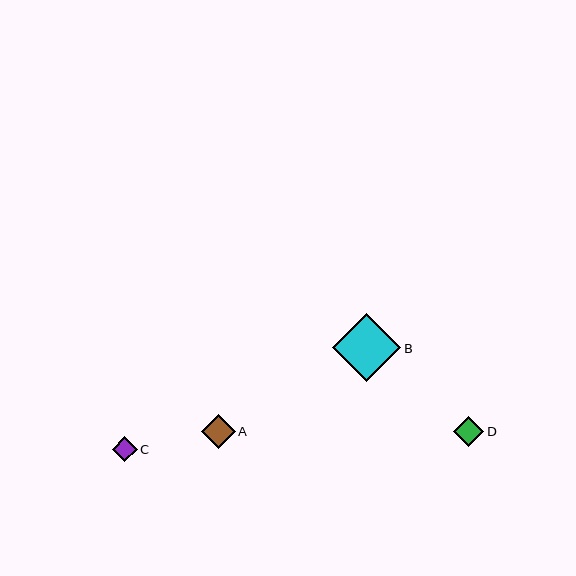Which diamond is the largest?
Diamond B is the largest with a size of approximately 68 pixels.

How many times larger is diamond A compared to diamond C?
Diamond A is approximately 1.3 times the size of diamond C.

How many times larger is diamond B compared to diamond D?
Diamond B is approximately 2.3 times the size of diamond D.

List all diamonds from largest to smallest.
From largest to smallest: B, A, D, C.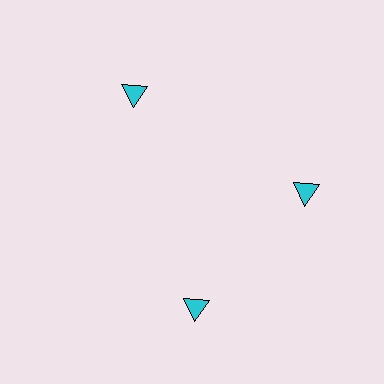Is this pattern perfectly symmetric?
No. The 3 cyan triangles are arranged in a ring, but one element near the 7 o'clock position is rotated out of alignment along the ring, breaking the 3-fold rotational symmetry.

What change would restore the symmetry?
The symmetry would be restored by rotating it back into even spacing with its neighbors so that all 3 triangles sit at equal angles and equal distance from the center.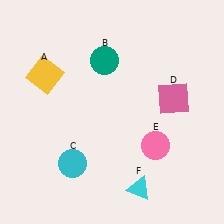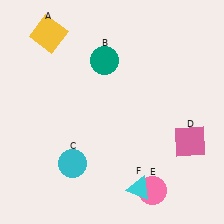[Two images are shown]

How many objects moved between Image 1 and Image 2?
3 objects moved between the two images.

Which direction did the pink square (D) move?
The pink square (D) moved down.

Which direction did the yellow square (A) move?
The yellow square (A) moved up.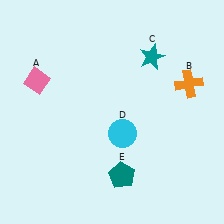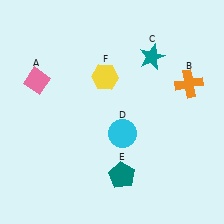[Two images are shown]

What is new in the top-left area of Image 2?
A yellow hexagon (F) was added in the top-left area of Image 2.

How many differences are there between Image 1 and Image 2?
There is 1 difference between the two images.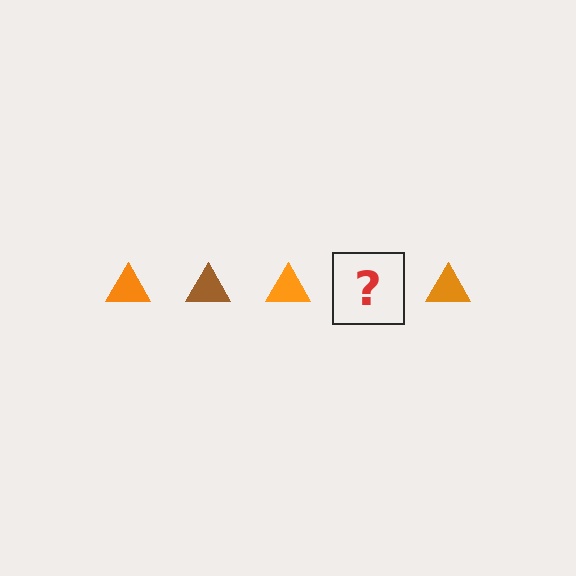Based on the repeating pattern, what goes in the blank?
The blank should be a brown triangle.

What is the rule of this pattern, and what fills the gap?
The rule is that the pattern cycles through orange, brown triangles. The gap should be filled with a brown triangle.